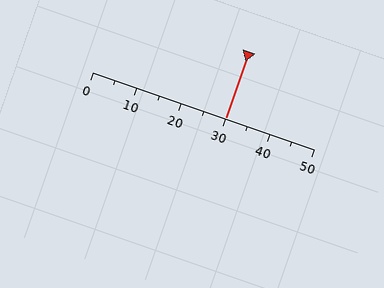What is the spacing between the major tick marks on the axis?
The major ticks are spaced 10 apart.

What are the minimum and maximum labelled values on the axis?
The axis runs from 0 to 50.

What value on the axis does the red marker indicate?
The marker indicates approximately 30.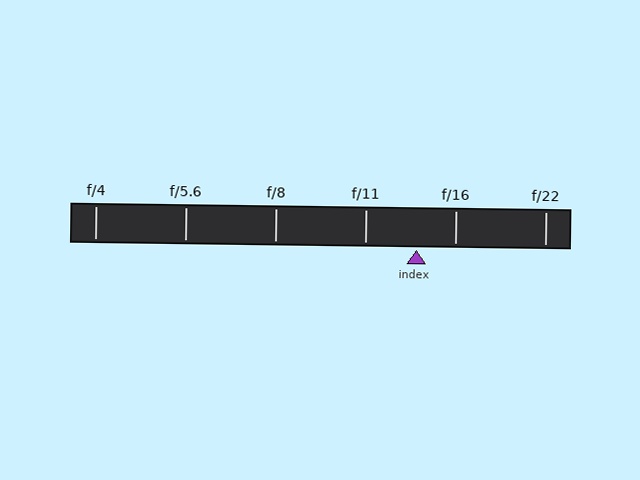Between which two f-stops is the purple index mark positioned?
The index mark is between f/11 and f/16.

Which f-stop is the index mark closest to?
The index mark is closest to f/16.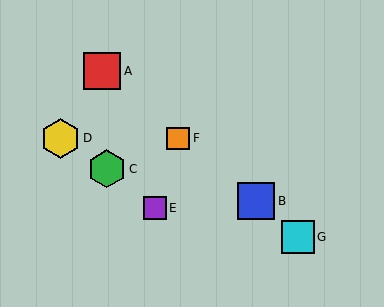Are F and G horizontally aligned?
No, F is at y≈138 and G is at y≈237.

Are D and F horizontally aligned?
Yes, both are at y≈138.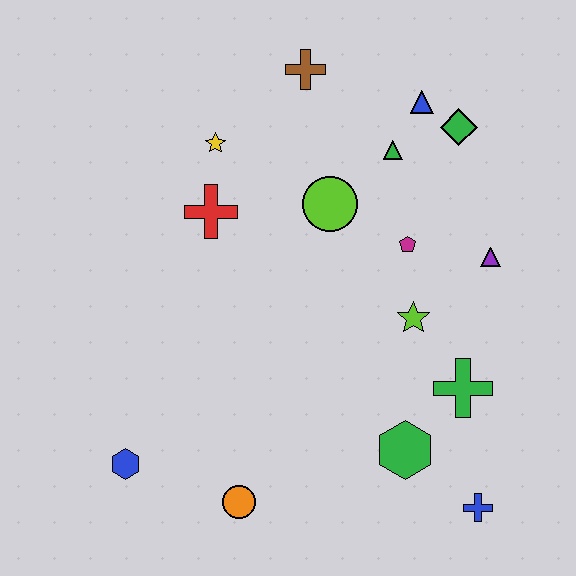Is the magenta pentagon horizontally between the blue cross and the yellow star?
Yes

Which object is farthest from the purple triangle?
The blue hexagon is farthest from the purple triangle.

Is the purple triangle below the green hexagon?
No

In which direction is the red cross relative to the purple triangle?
The red cross is to the left of the purple triangle.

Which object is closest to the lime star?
The magenta pentagon is closest to the lime star.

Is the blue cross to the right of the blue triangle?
Yes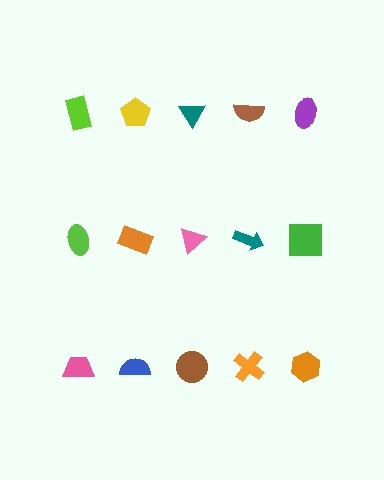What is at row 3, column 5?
An orange hexagon.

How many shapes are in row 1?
5 shapes.